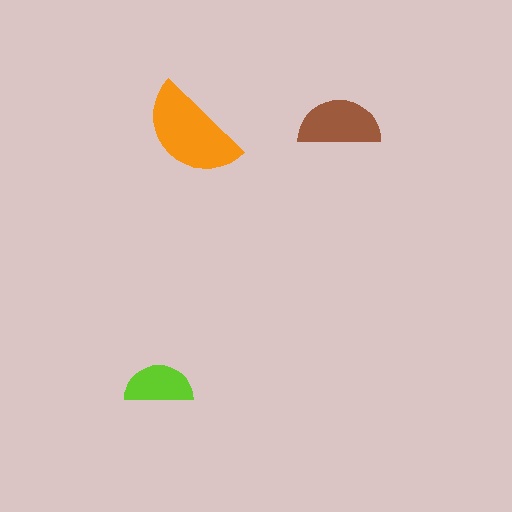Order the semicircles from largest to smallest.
the orange one, the brown one, the lime one.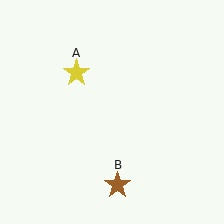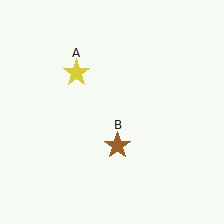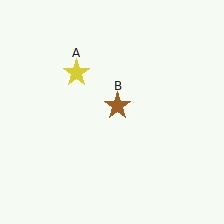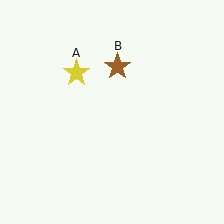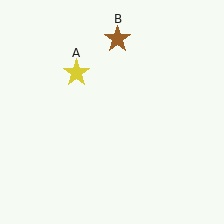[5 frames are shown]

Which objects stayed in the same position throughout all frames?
Yellow star (object A) remained stationary.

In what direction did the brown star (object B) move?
The brown star (object B) moved up.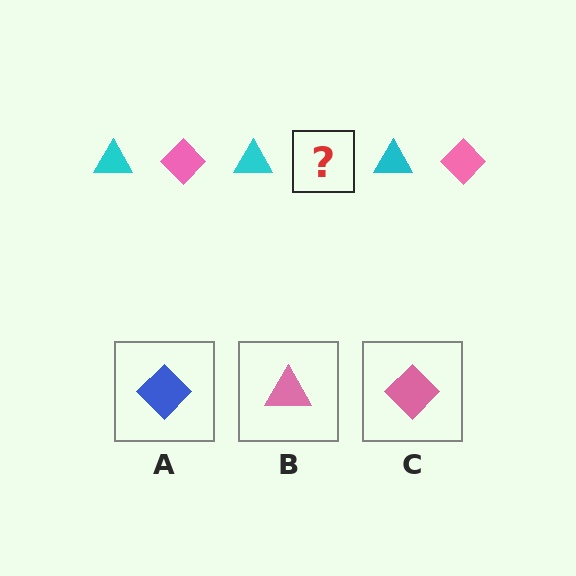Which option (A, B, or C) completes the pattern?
C.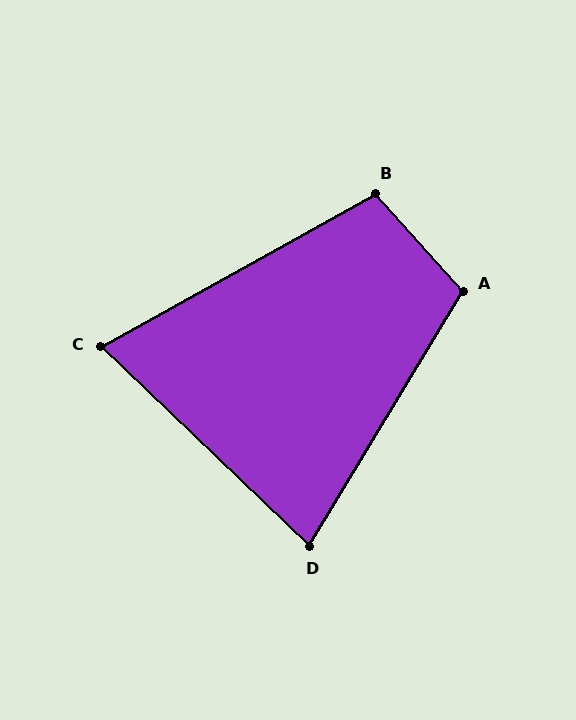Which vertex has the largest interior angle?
A, at approximately 107 degrees.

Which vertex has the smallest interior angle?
C, at approximately 73 degrees.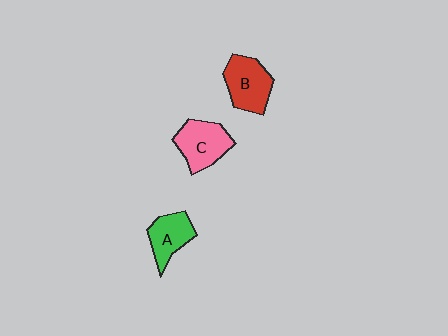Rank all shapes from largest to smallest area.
From largest to smallest: C (pink), B (red), A (green).